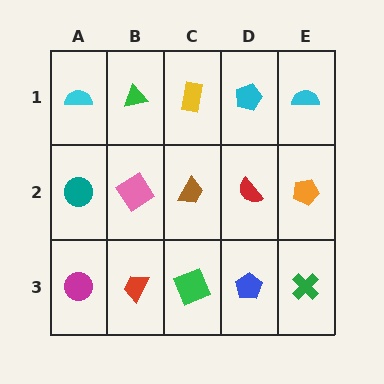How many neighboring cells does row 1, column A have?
2.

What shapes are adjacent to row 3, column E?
An orange pentagon (row 2, column E), a blue pentagon (row 3, column D).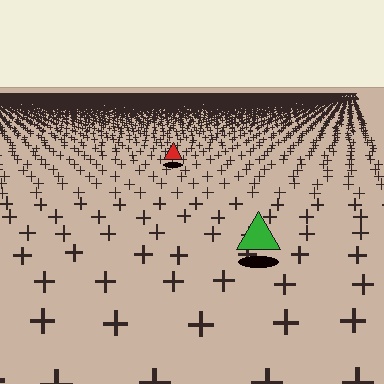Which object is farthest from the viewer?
The red triangle is farthest from the viewer. It appears smaller and the ground texture around it is denser.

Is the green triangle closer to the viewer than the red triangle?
Yes. The green triangle is closer — you can tell from the texture gradient: the ground texture is coarser near it.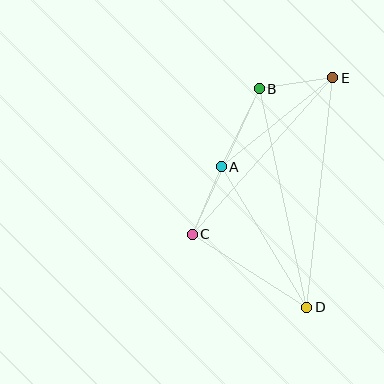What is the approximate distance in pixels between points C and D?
The distance between C and D is approximately 136 pixels.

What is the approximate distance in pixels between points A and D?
The distance between A and D is approximately 164 pixels.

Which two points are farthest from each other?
Points D and E are farthest from each other.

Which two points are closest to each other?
Points A and C are closest to each other.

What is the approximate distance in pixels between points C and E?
The distance between C and E is approximately 211 pixels.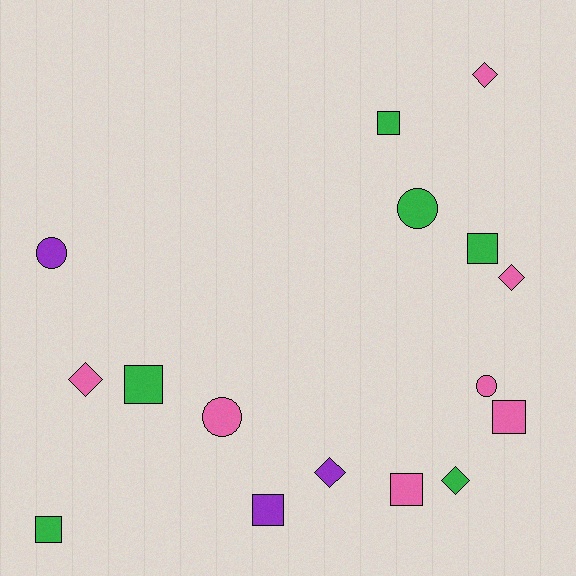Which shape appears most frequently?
Square, with 7 objects.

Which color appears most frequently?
Pink, with 7 objects.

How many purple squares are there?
There is 1 purple square.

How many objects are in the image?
There are 16 objects.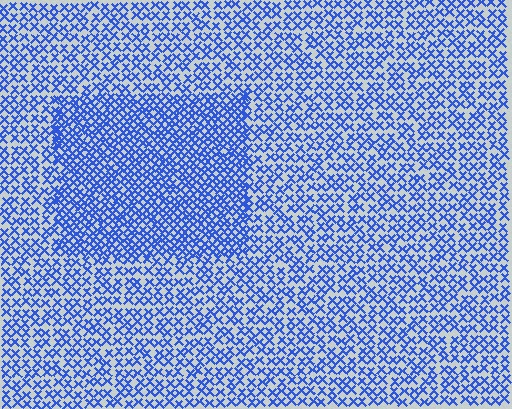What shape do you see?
I see a rectangle.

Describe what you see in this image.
The image contains small blue elements arranged at two different densities. A rectangle-shaped region is visible where the elements are more densely packed than the surrounding area.